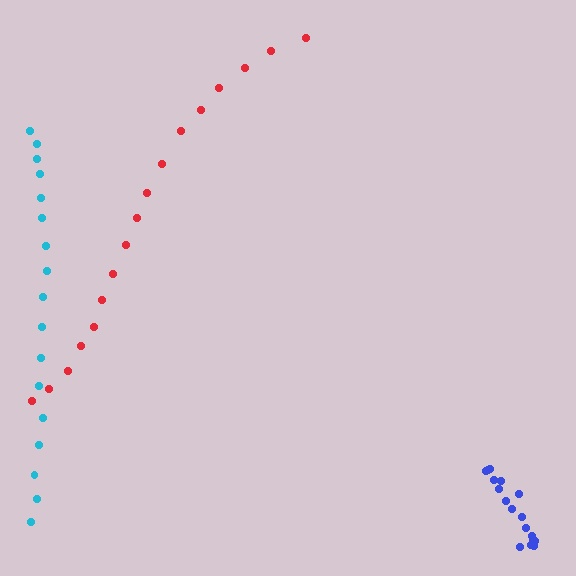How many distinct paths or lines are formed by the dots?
There are 3 distinct paths.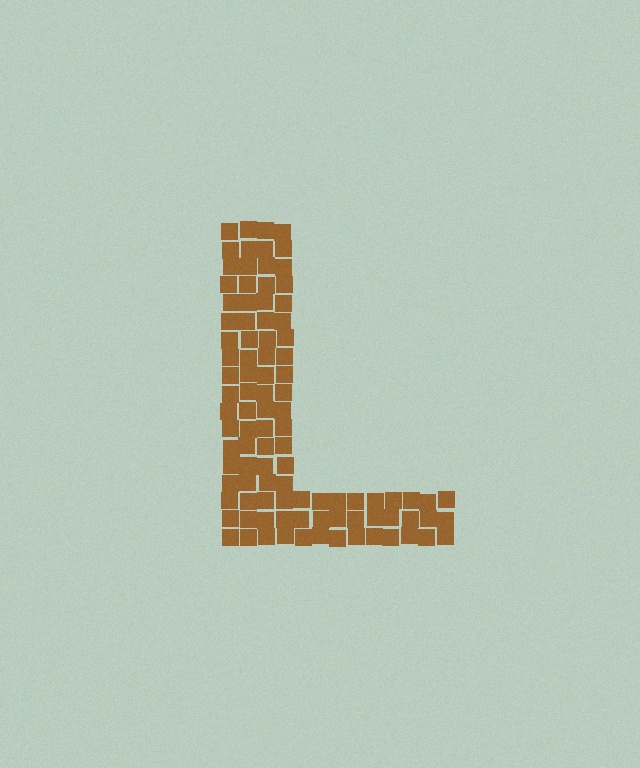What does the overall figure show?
The overall figure shows the letter L.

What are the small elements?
The small elements are squares.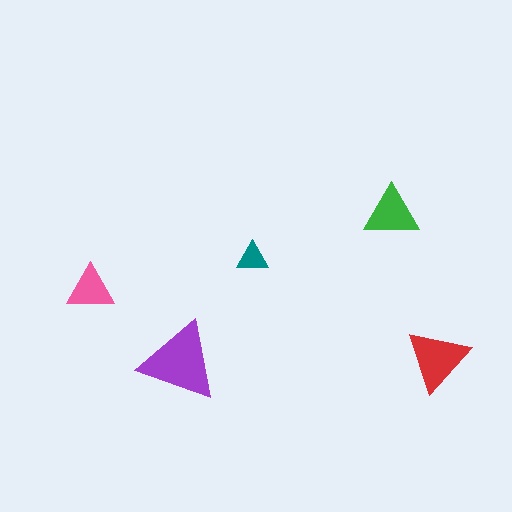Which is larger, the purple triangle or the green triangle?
The purple one.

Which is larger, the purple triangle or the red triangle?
The purple one.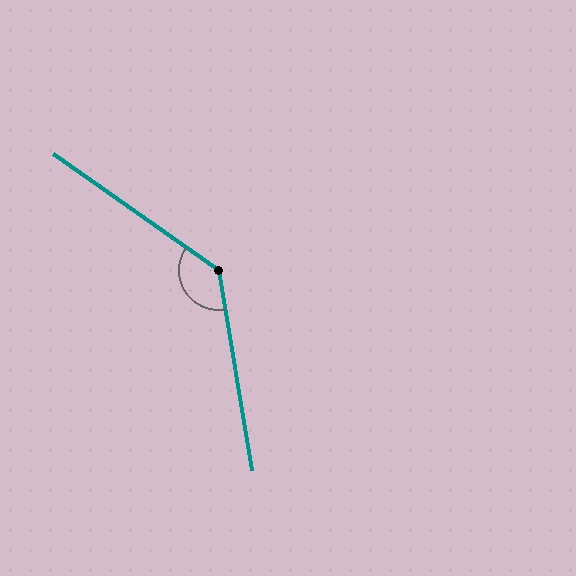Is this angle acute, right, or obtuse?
It is obtuse.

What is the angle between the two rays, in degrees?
Approximately 134 degrees.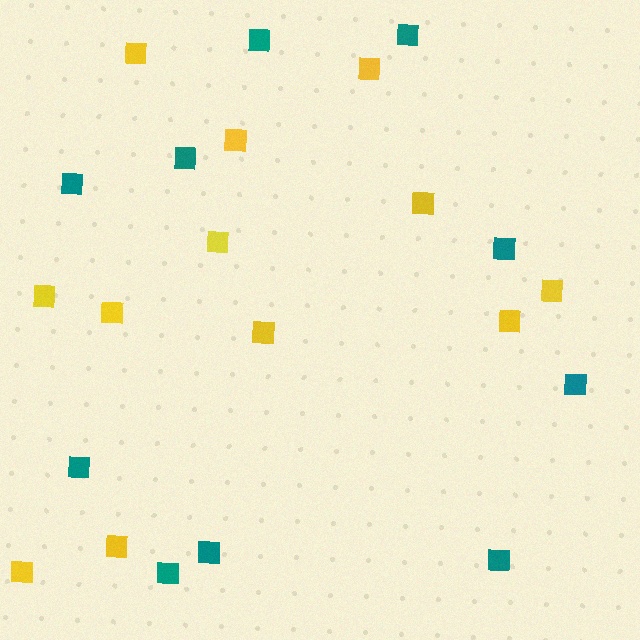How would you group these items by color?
There are 2 groups: one group of teal squares (10) and one group of yellow squares (12).